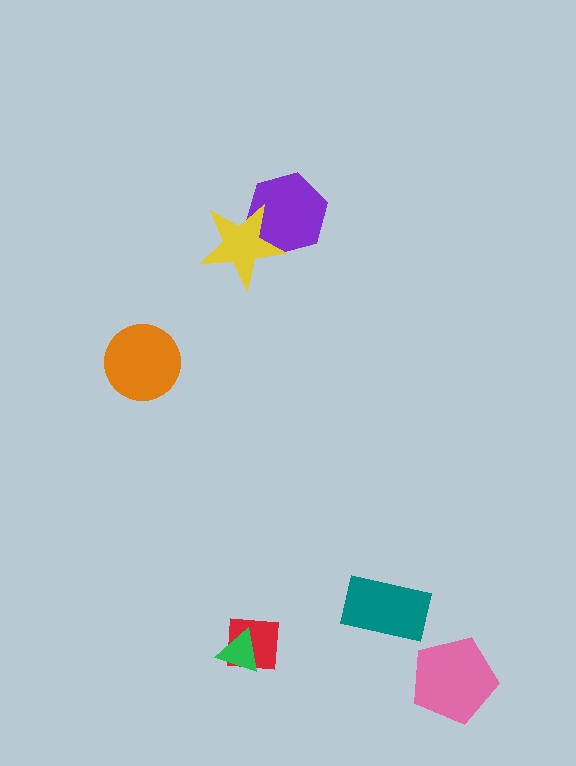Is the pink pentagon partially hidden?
No, no other shape covers it.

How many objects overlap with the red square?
1 object overlaps with the red square.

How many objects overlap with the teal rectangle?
0 objects overlap with the teal rectangle.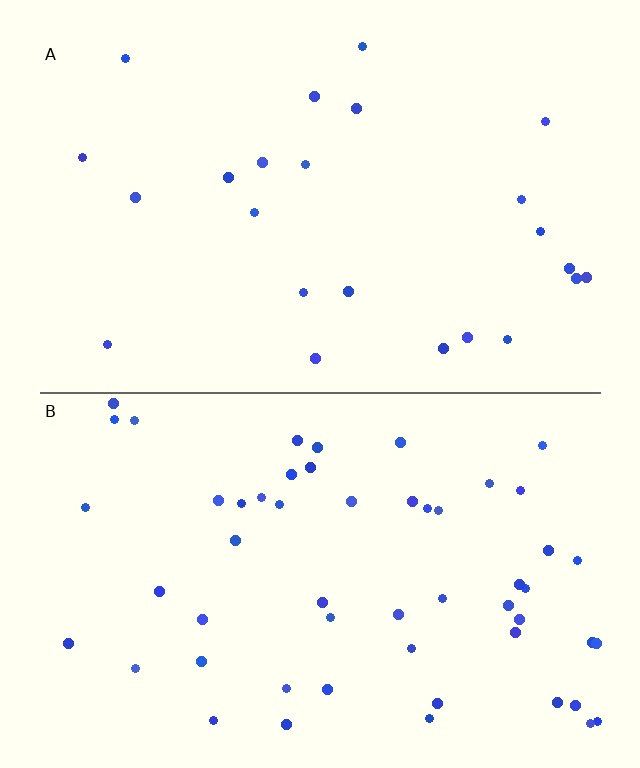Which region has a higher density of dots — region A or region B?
B (the bottom).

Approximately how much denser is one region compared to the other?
Approximately 2.3× — region B over region A.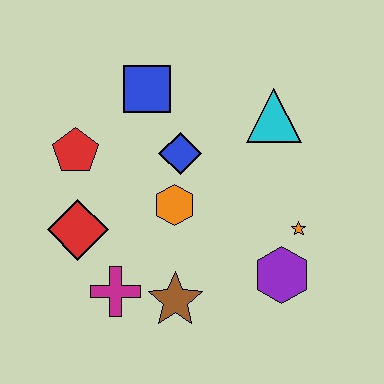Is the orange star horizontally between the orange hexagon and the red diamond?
No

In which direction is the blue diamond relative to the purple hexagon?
The blue diamond is above the purple hexagon.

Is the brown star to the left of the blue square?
No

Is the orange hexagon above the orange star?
Yes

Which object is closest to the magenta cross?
The brown star is closest to the magenta cross.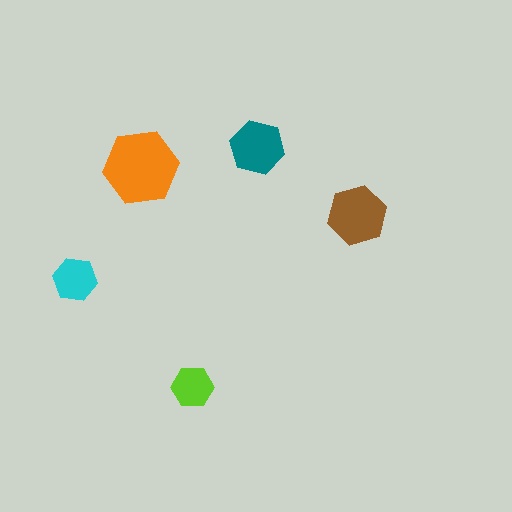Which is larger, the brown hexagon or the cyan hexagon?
The brown one.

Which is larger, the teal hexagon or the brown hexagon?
The brown one.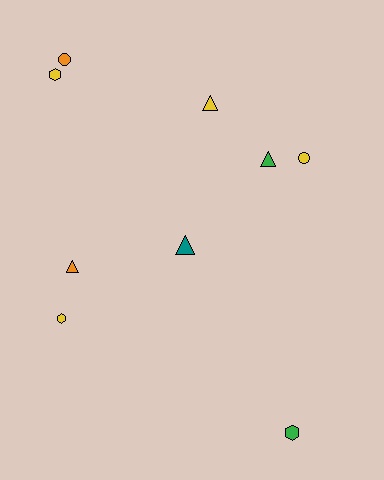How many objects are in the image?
There are 9 objects.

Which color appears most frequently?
Yellow, with 4 objects.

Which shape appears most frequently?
Triangle, with 4 objects.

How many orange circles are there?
There is 1 orange circle.